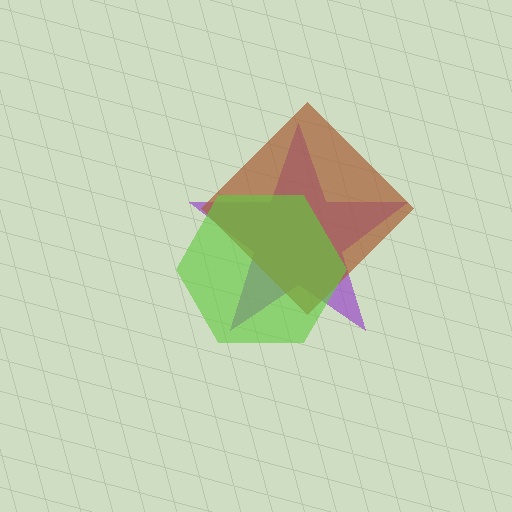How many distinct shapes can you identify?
There are 3 distinct shapes: a purple star, a brown diamond, a lime hexagon.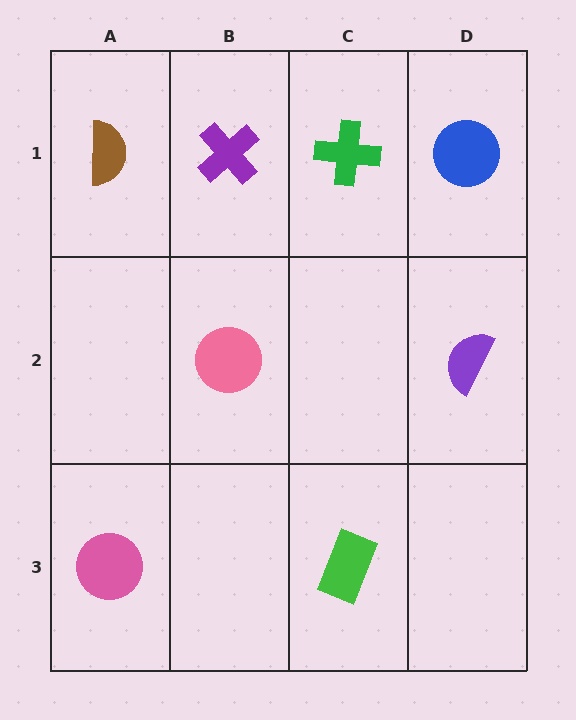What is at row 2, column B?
A pink circle.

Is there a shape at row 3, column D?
No, that cell is empty.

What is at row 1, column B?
A purple cross.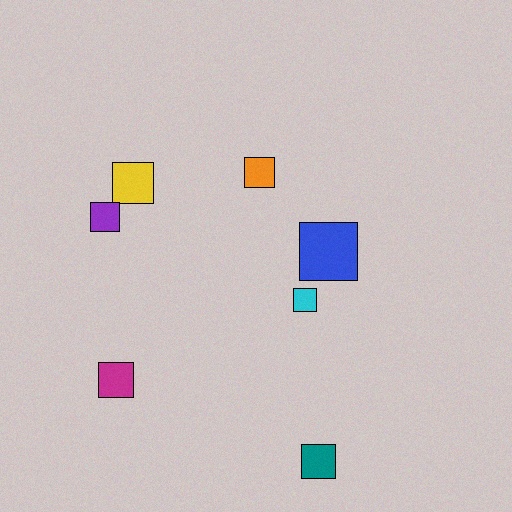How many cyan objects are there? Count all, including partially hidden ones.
There is 1 cyan object.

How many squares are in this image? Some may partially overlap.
There are 7 squares.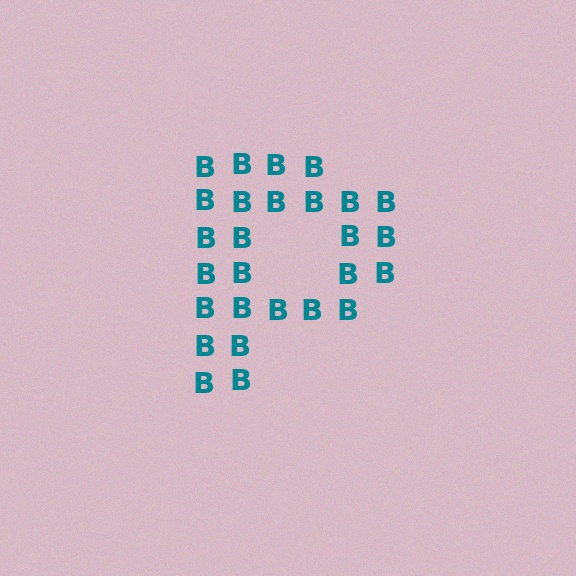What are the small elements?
The small elements are letter B's.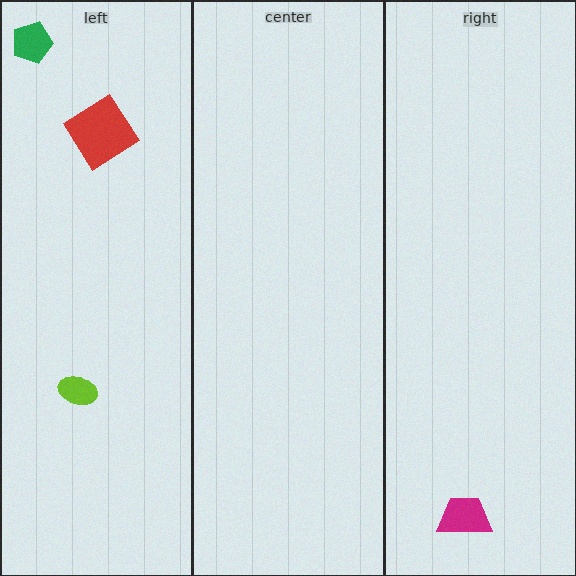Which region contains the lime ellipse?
The left region.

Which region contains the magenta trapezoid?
The right region.